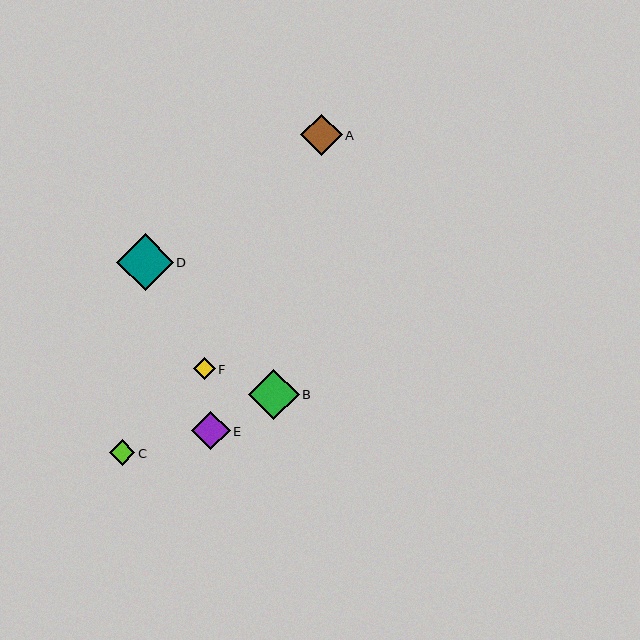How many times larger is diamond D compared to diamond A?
Diamond D is approximately 1.4 times the size of diamond A.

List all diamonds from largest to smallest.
From largest to smallest: D, B, A, E, C, F.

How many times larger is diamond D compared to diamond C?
Diamond D is approximately 2.2 times the size of diamond C.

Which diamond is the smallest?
Diamond F is the smallest with a size of approximately 22 pixels.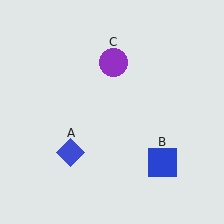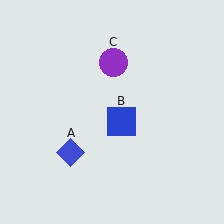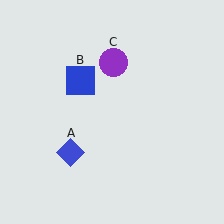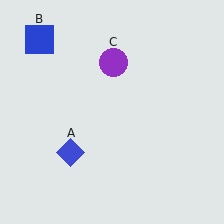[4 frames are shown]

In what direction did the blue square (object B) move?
The blue square (object B) moved up and to the left.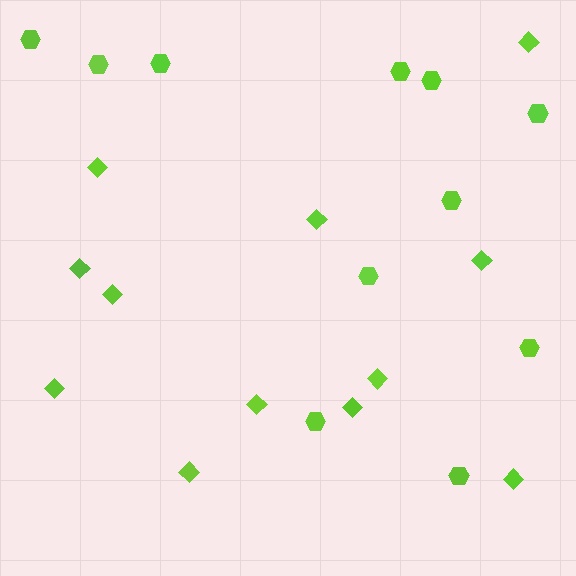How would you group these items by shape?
There are 2 groups: one group of diamonds (12) and one group of hexagons (11).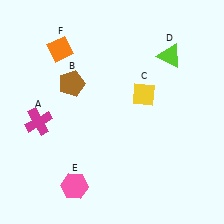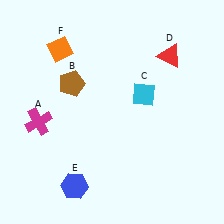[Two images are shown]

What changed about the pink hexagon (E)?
In Image 1, E is pink. In Image 2, it changed to blue.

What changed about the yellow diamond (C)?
In Image 1, C is yellow. In Image 2, it changed to cyan.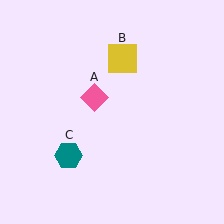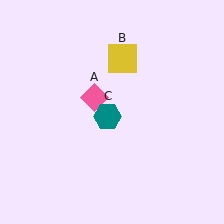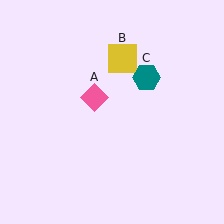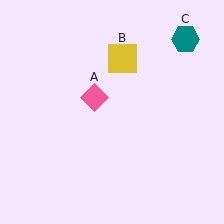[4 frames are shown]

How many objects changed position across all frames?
1 object changed position: teal hexagon (object C).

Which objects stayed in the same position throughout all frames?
Pink diamond (object A) and yellow square (object B) remained stationary.